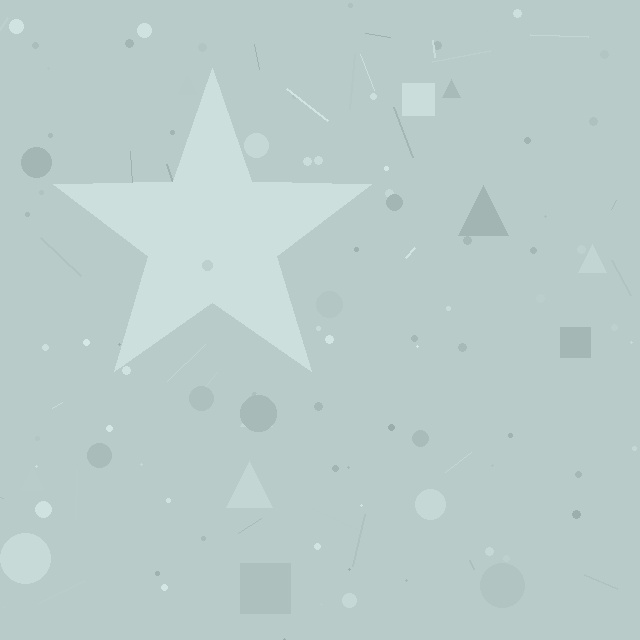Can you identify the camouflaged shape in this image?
The camouflaged shape is a star.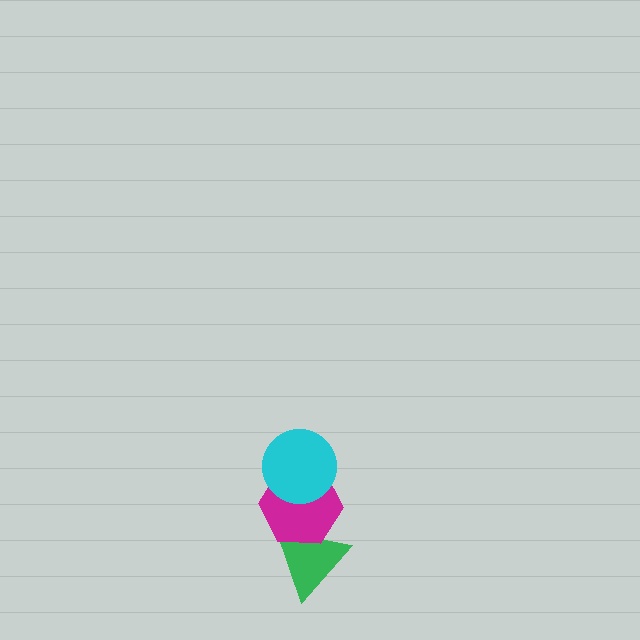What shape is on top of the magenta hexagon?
The cyan circle is on top of the magenta hexagon.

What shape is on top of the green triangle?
The magenta hexagon is on top of the green triangle.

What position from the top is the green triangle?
The green triangle is 3rd from the top.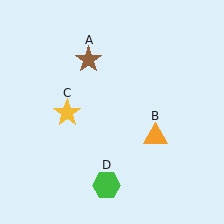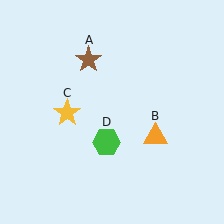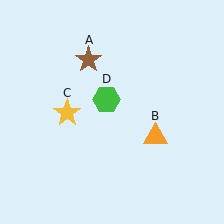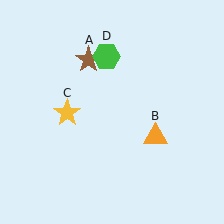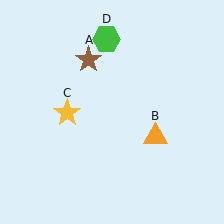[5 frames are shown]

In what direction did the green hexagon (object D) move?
The green hexagon (object D) moved up.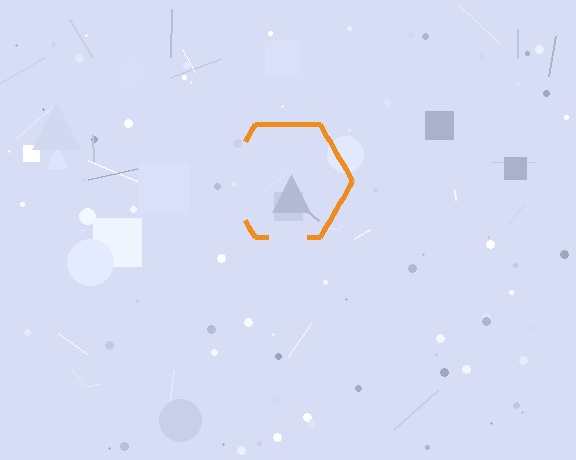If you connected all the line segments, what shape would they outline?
They would outline a hexagon.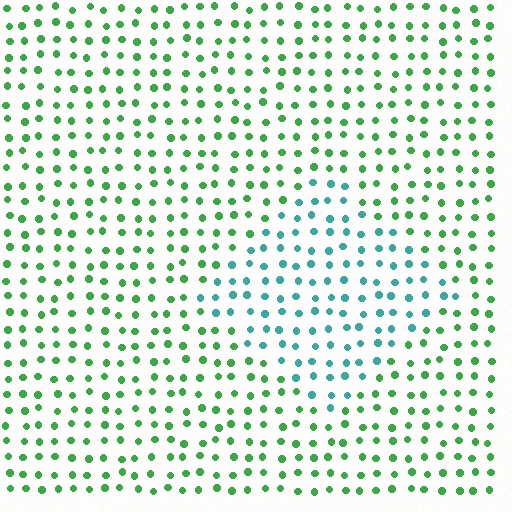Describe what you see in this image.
The image is filled with small green elements in a uniform arrangement. A diamond-shaped region is visible where the elements are tinted to a slightly different hue, forming a subtle color boundary.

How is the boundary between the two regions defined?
The boundary is defined purely by a slight shift in hue (about 50 degrees). Spacing, size, and orientation are identical on both sides.